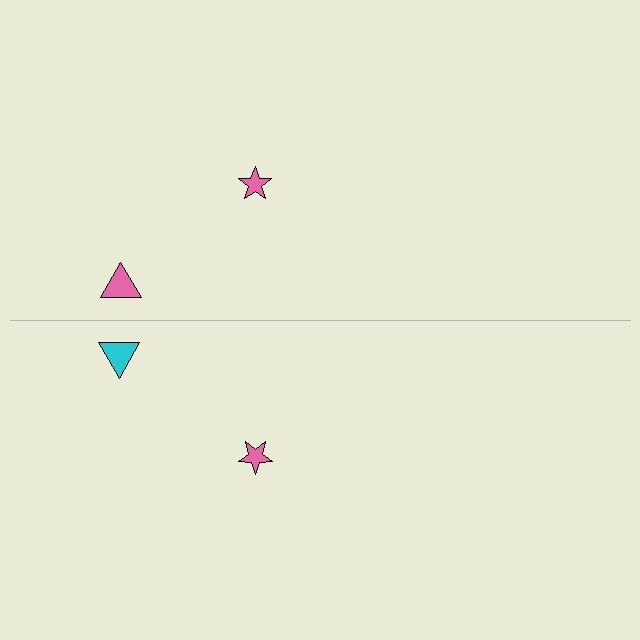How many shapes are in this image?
There are 4 shapes in this image.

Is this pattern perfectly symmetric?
No, the pattern is not perfectly symmetric. The cyan triangle on the bottom side breaks the symmetry — its mirror counterpart is pink.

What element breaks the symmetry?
The cyan triangle on the bottom side breaks the symmetry — its mirror counterpart is pink.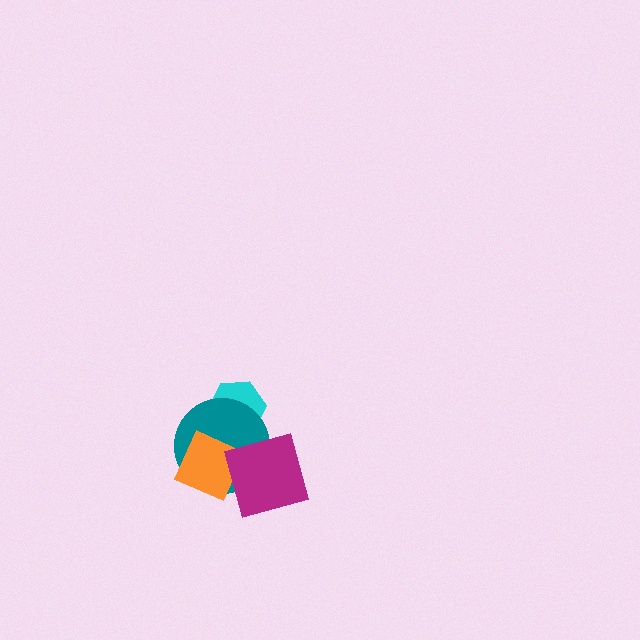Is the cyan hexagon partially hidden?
Yes, it is partially covered by another shape.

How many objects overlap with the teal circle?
3 objects overlap with the teal circle.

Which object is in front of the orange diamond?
The magenta diamond is in front of the orange diamond.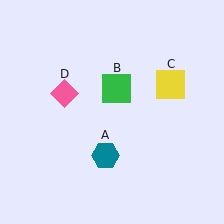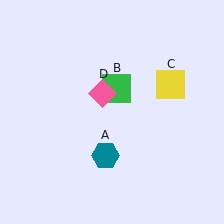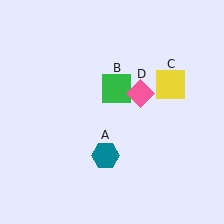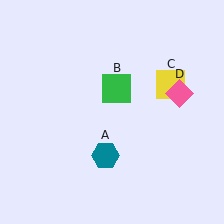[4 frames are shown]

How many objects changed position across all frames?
1 object changed position: pink diamond (object D).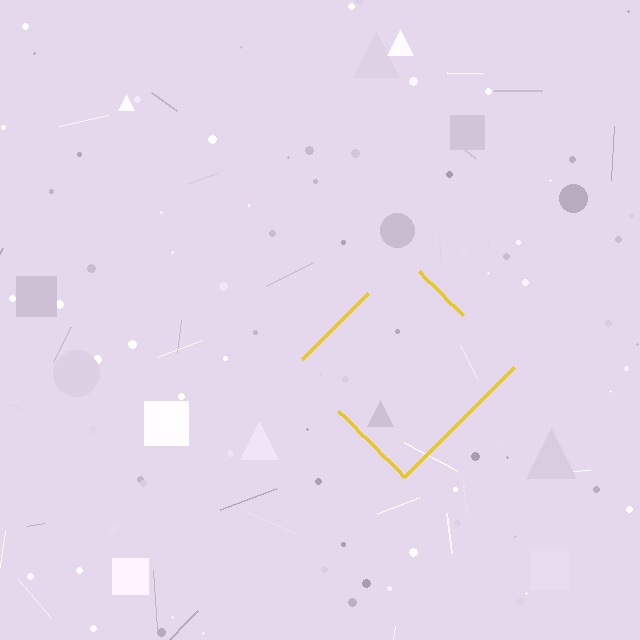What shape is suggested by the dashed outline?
The dashed outline suggests a diamond.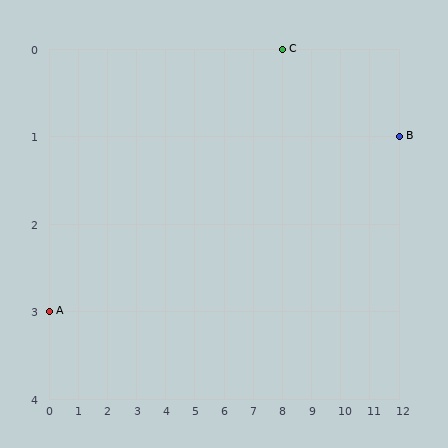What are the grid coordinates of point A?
Point A is at grid coordinates (0, 3).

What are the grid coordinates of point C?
Point C is at grid coordinates (8, 0).